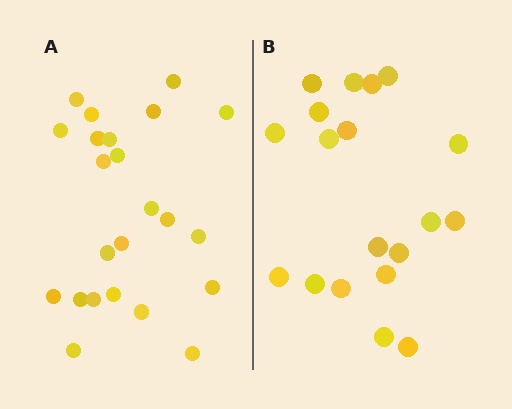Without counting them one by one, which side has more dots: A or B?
Region A (the left region) has more dots.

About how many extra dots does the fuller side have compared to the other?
Region A has about 4 more dots than region B.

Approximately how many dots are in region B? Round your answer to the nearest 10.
About 20 dots. (The exact count is 19, which rounds to 20.)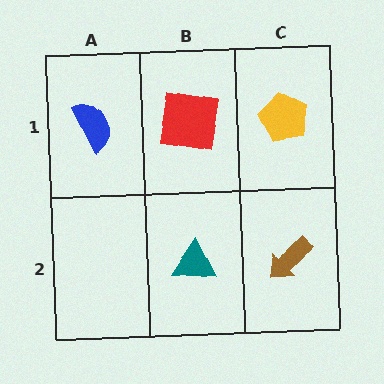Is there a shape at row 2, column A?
No, that cell is empty.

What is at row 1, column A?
A blue semicircle.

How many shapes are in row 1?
3 shapes.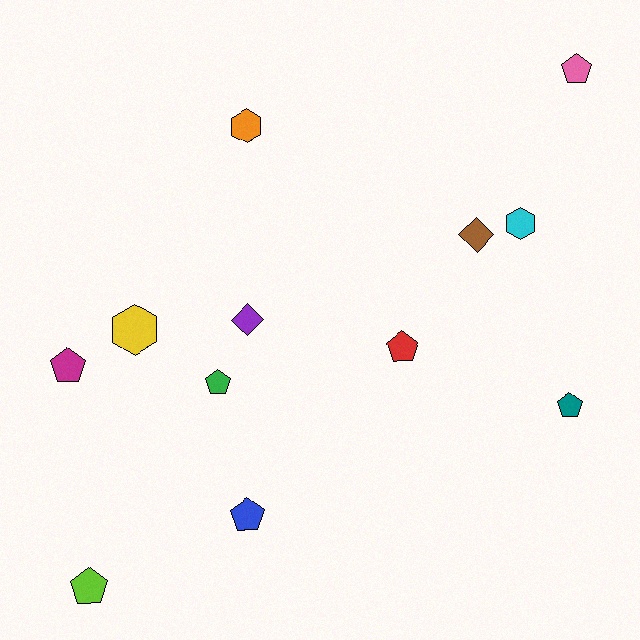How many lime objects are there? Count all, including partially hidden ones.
There is 1 lime object.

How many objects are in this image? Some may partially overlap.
There are 12 objects.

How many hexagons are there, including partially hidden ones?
There are 3 hexagons.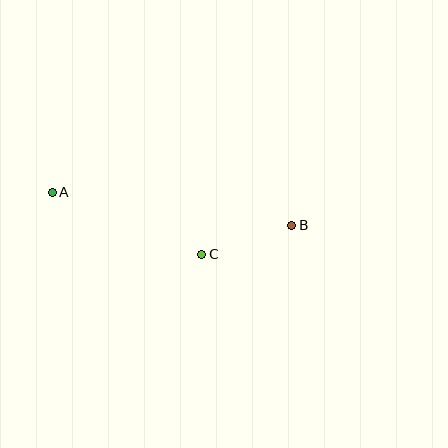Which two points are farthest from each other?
Points A and B are farthest from each other.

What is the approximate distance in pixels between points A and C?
The distance between A and C is approximately 161 pixels.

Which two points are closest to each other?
Points B and C are closest to each other.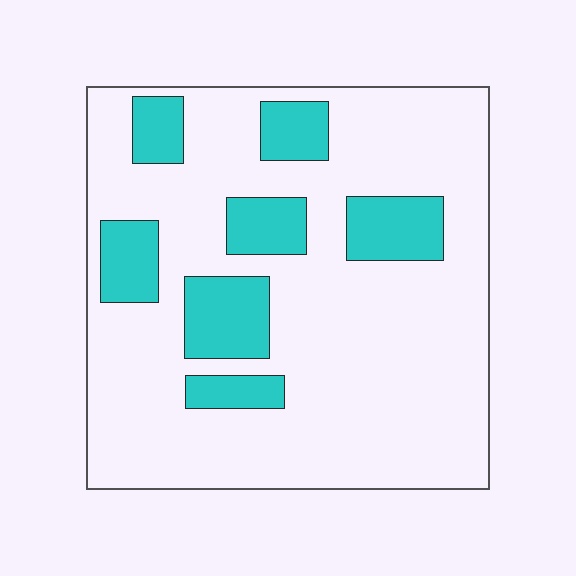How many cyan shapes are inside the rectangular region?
7.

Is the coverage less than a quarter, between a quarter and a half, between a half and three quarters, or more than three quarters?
Less than a quarter.